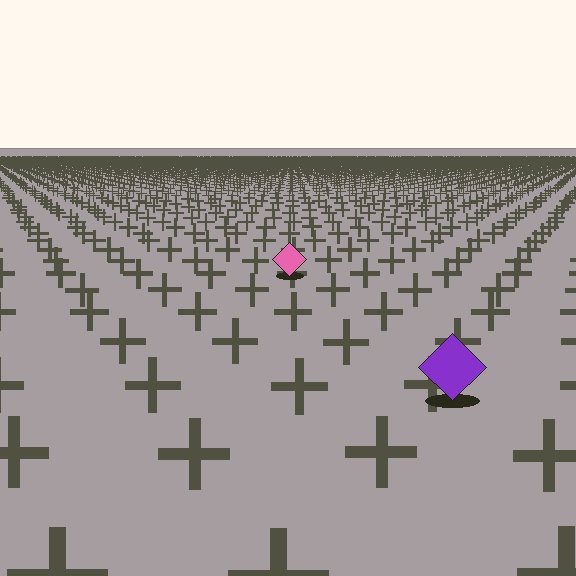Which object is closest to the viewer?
The purple diamond is closest. The texture marks near it are larger and more spread out.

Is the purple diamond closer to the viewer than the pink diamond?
Yes. The purple diamond is closer — you can tell from the texture gradient: the ground texture is coarser near it.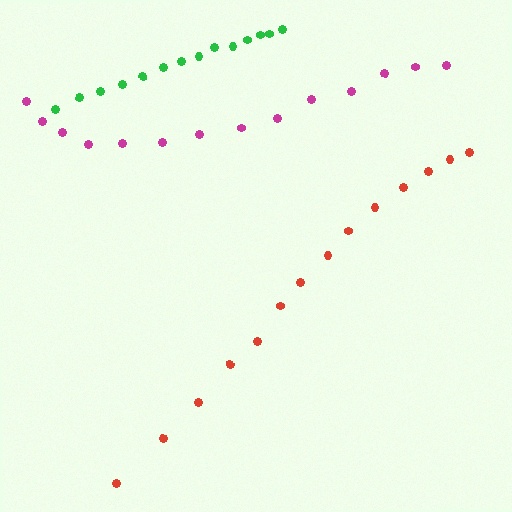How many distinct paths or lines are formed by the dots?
There are 3 distinct paths.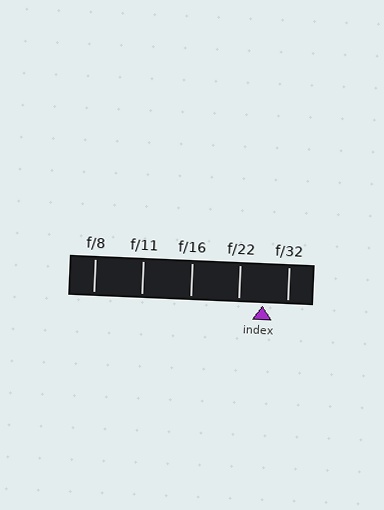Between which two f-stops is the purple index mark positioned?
The index mark is between f/22 and f/32.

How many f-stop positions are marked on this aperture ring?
There are 5 f-stop positions marked.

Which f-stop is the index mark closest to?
The index mark is closest to f/22.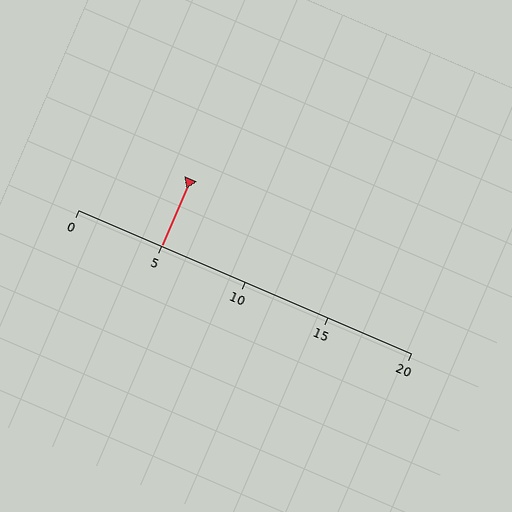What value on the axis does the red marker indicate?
The marker indicates approximately 5.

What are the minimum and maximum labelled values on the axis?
The axis runs from 0 to 20.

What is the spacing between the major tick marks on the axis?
The major ticks are spaced 5 apart.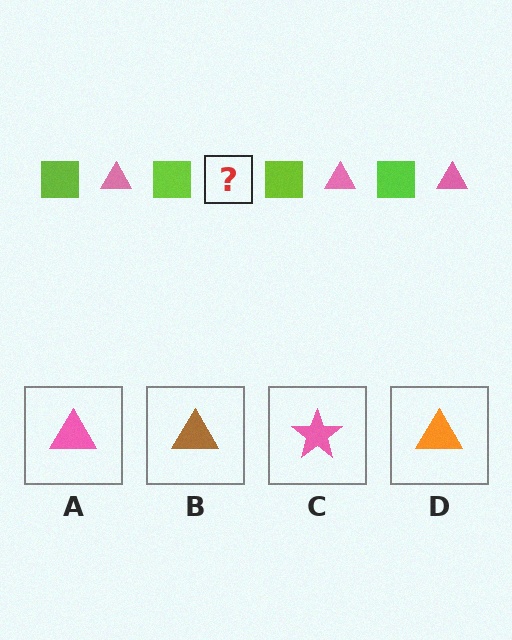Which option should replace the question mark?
Option A.